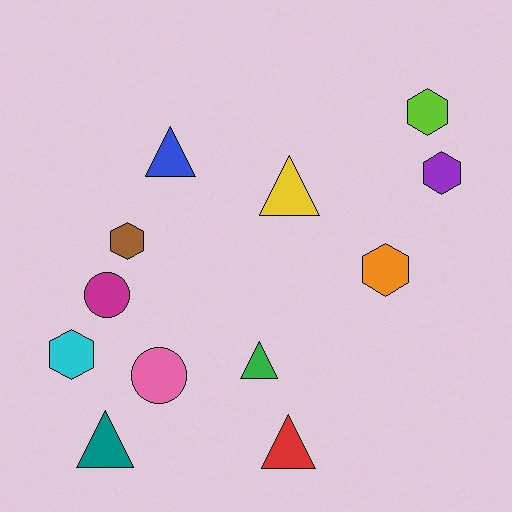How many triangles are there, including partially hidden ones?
There are 5 triangles.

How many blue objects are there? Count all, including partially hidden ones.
There is 1 blue object.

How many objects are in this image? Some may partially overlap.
There are 12 objects.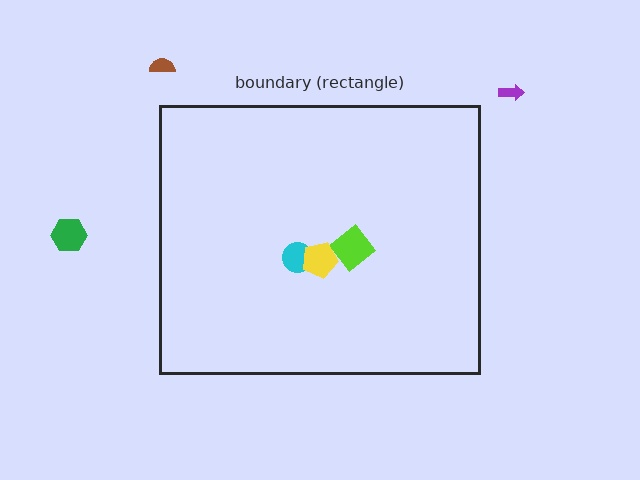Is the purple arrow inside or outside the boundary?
Outside.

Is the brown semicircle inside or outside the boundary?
Outside.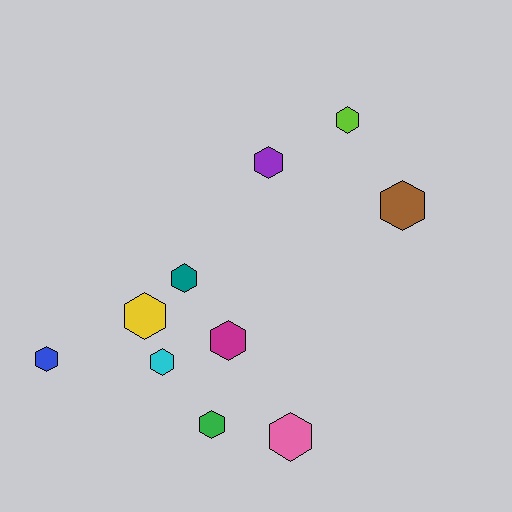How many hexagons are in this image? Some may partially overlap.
There are 10 hexagons.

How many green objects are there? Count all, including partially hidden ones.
There is 1 green object.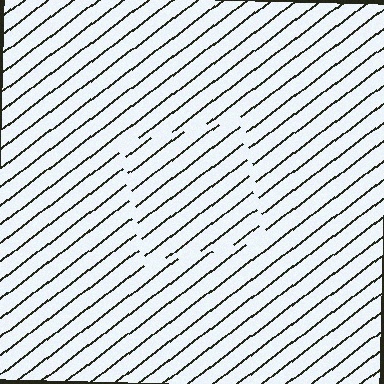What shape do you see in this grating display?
An illusory square. The interior of the shape contains the same grating, shifted by half a period — the contour is defined by the phase discontinuity where line-ends from the inner and outer gratings abut.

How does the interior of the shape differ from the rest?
The interior of the shape contains the same grating, shifted by half a period — the contour is defined by the phase discontinuity where line-ends from the inner and outer gratings abut.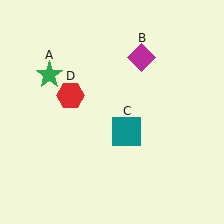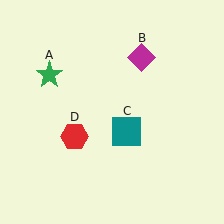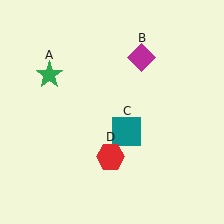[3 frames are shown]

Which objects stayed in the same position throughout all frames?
Green star (object A) and magenta diamond (object B) and teal square (object C) remained stationary.